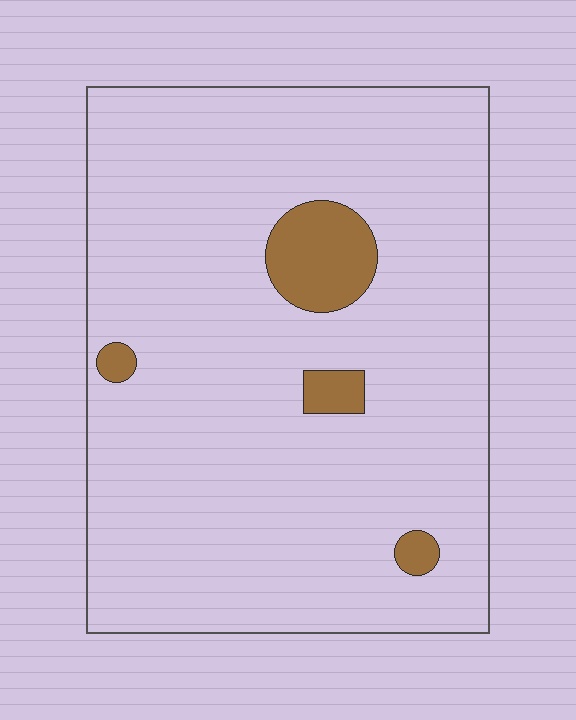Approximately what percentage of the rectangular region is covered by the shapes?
Approximately 5%.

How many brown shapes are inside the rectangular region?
4.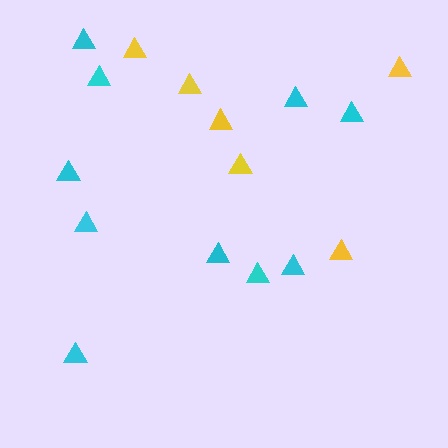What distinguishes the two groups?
There are 2 groups: one group of yellow triangles (6) and one group of cyan triangles (10).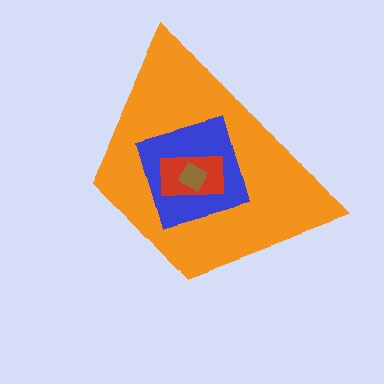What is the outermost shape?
The orange trapezoid.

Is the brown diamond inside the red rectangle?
Yes.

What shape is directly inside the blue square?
The red rectangle.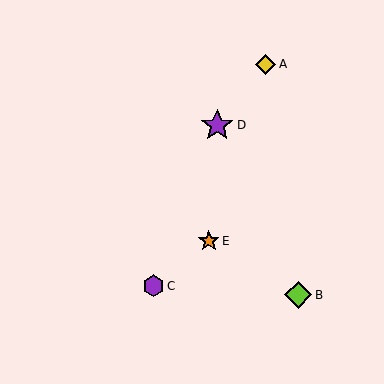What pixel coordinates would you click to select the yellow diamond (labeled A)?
Click at (266, 64) to select the yellow diamond A.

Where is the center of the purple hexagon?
The center of the purple hexagon is at (154, 286).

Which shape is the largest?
The purple star (labeled D) is the largest.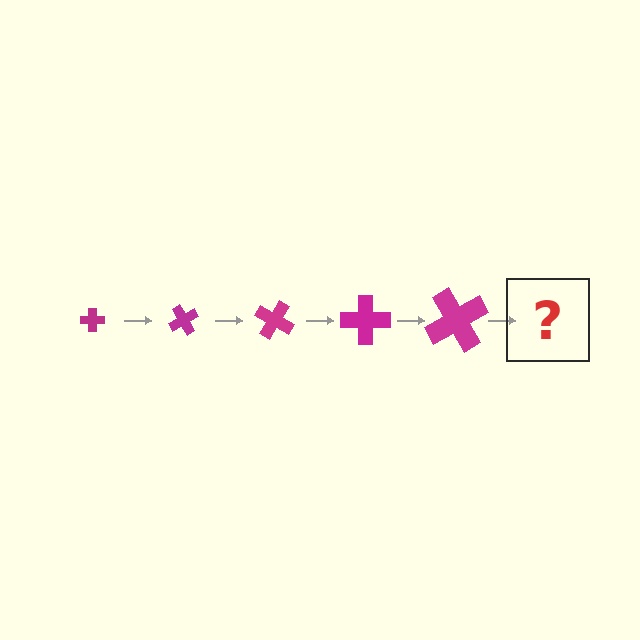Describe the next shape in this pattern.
It should be a cross, larger than the previous one and rotated 300 degrees from the start.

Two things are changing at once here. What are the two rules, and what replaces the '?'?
The two rules are that the cross grows larger each step and it rotates 60 degrees each step. The '?' should be a cross, larger than the previous one and rotated 300 degrees from the start.